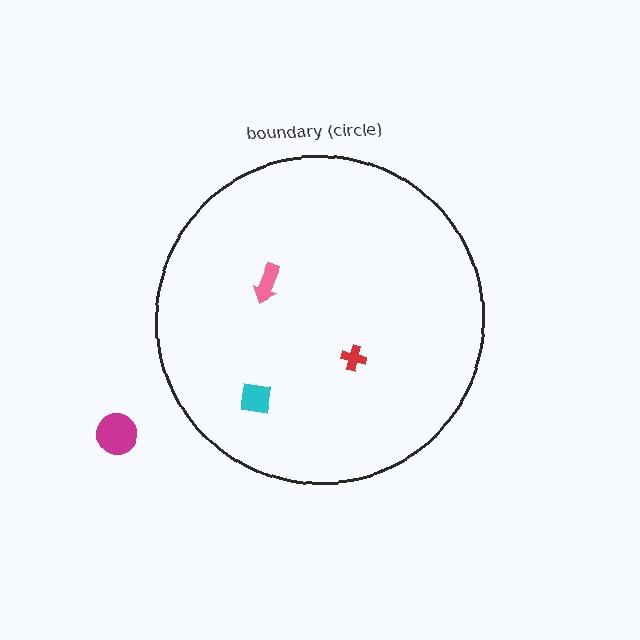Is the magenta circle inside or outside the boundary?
Outside.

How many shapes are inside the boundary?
3 inside, 1 outside.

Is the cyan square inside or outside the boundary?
Inside.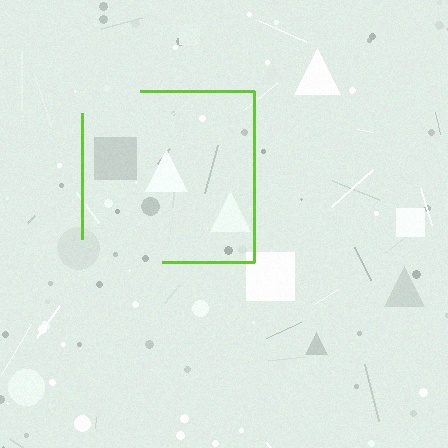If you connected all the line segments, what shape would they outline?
They would outline a square.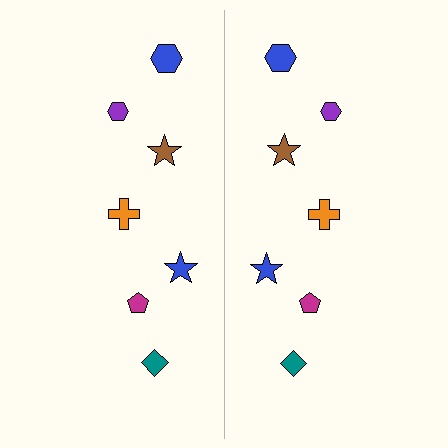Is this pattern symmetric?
Yes, this pattern has bilateral (reflection) symmetry.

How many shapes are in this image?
There are 14 shapes in this image.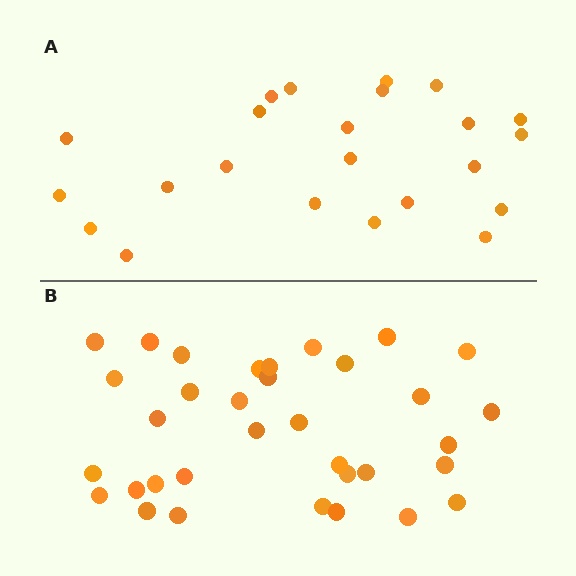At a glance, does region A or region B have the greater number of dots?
Region B (the bottom region) has more dots.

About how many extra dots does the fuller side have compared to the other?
Region B has roughly 12 or so more dots than region A.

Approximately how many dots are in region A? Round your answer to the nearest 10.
About 20 dots. (The exact count is 23, which rounds to 20.)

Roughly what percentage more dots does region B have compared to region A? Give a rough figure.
About 50% more.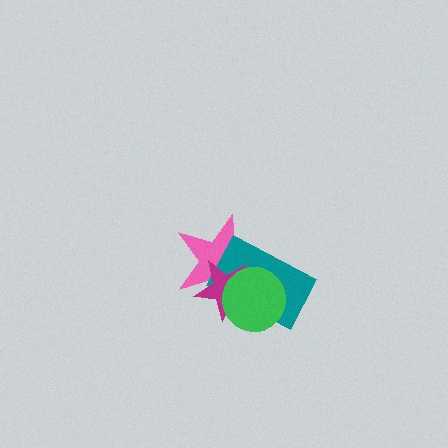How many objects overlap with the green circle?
3 objects overlap with the green circle.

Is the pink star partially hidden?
Yes, it is partially covered by another shape.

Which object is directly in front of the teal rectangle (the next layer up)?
The magenta star is directly in front of the teal rectangle.